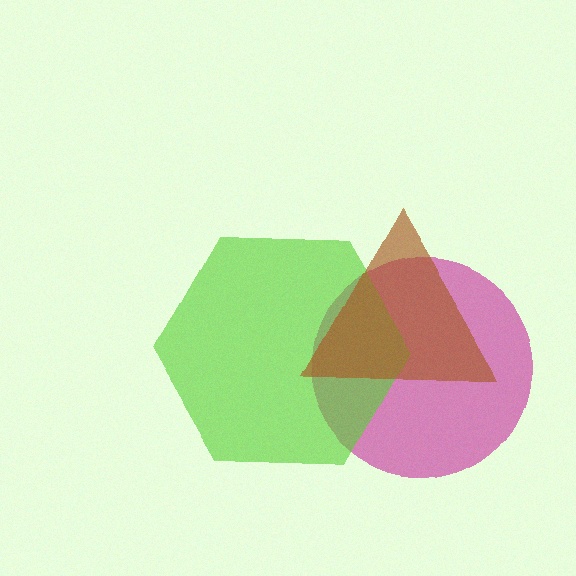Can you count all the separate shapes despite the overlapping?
Yes, there are 3 separate shapes.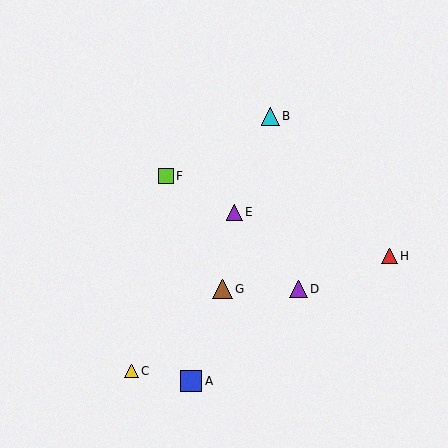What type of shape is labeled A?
Shape A is a blue square.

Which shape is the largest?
The blue square (labeled A) is the largest.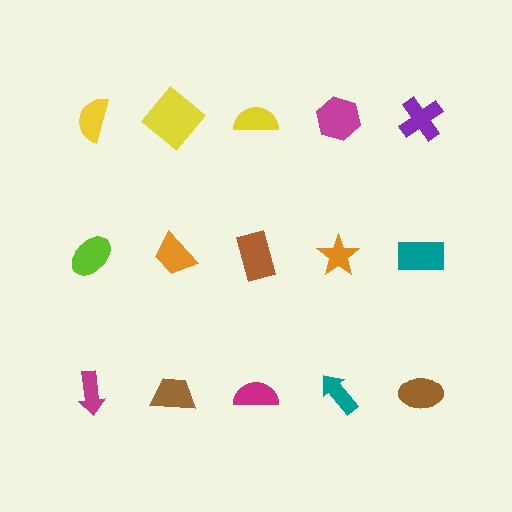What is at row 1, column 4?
A magenta hexagon.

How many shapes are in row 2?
5 shapes.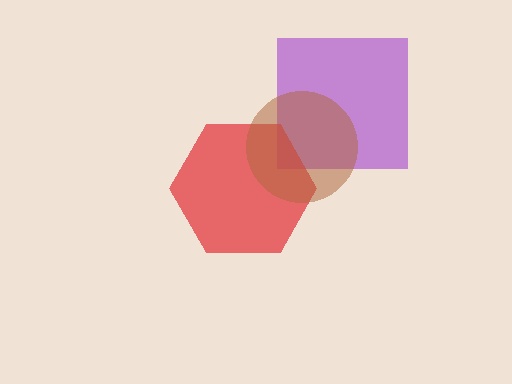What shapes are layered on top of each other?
The layered shapes are: a purple square, a red hexagon, a brown circle.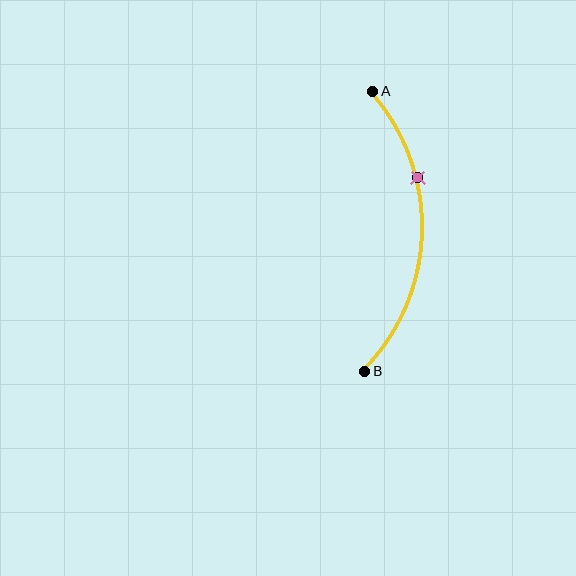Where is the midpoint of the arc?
The arc midpoint is the point on the curve farthest from the straight line joining A and B. It sits to the right of that line.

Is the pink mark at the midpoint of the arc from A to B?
No. The pink mark lies on the arc but is closer to endpoint A. The arc midpoint would be at the point on the curve equidistant along the arc from both A and B.